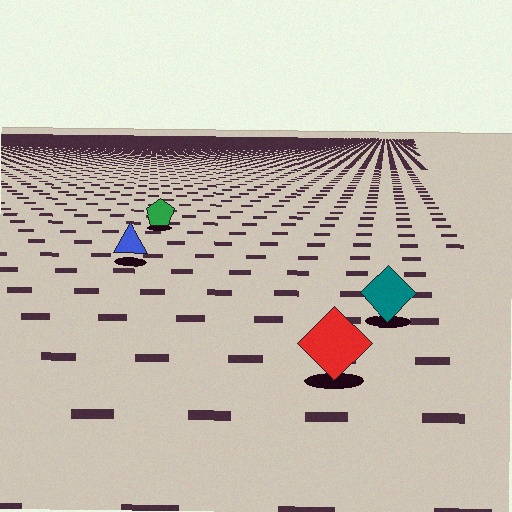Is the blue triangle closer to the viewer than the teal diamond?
No. The teal diamond is closer — you can tell from the texture gradient: the ground texture is coarser near it.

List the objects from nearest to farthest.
From nearest to farthest: the red diamond, the teal diamond, the blue triangle, the green pentagon.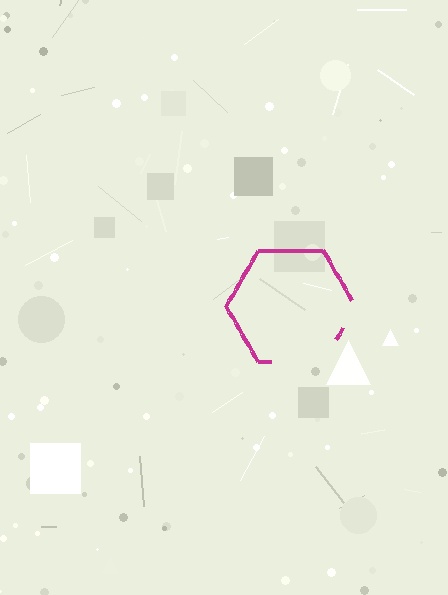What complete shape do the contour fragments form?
The contour fragments form a hexagon.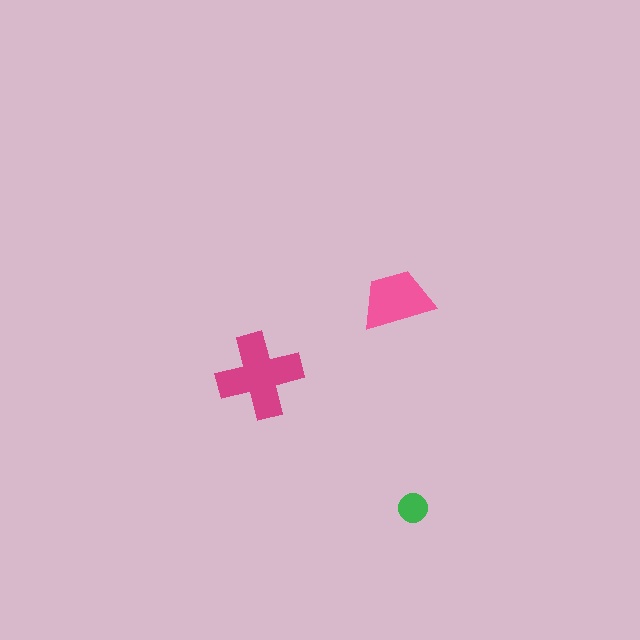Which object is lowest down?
The green circle is bottommost.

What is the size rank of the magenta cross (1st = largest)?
1st.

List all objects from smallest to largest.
The green circle, the pink trapezoid, the magenta cross.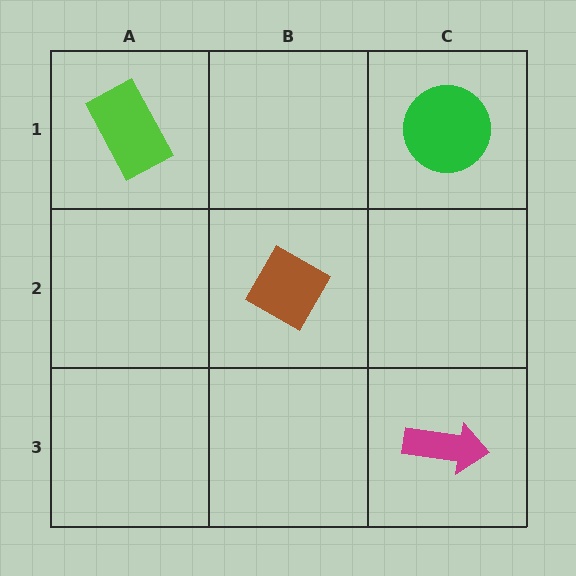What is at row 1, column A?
A lime rectangle.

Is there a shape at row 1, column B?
No, that cell is empty.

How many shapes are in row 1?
2 shapes.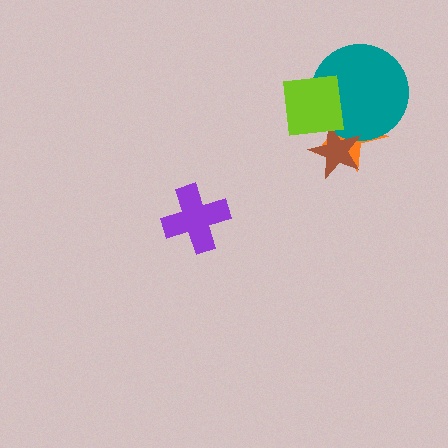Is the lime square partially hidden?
No, no other shape covers it.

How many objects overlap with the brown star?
3 objects overlap with the brown star.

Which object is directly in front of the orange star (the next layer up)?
The teal circle is directly in front of the orange star.